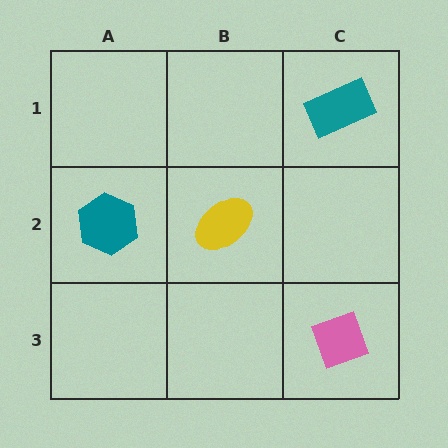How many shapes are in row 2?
2 shapes.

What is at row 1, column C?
A teal rectangle.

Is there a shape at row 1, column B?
No, that cell is empty.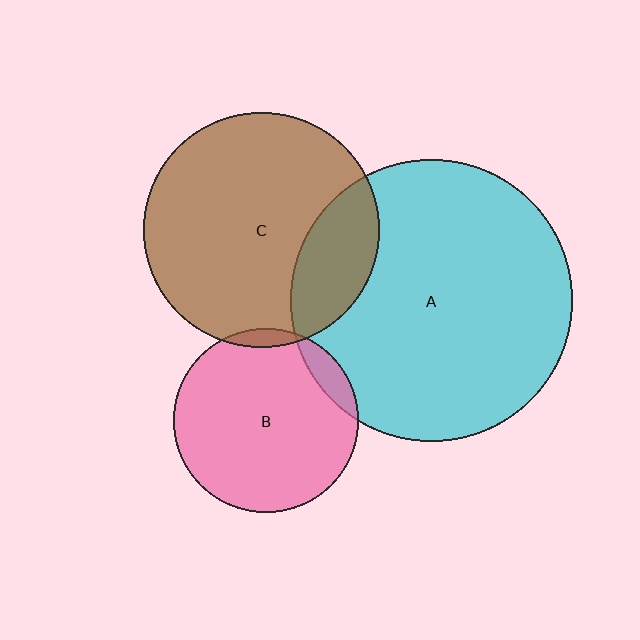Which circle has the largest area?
Circle A (cyan).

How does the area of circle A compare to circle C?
Approximately 1.4 times.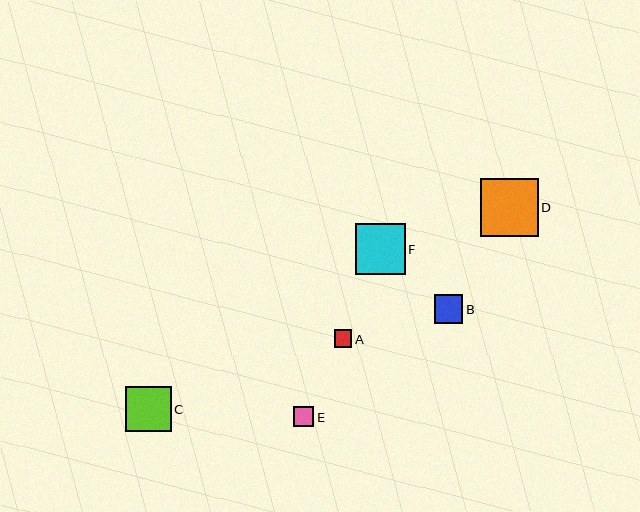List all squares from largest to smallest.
From largest to smallest: D, F, C, B, E, A.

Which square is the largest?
Square D is the largest with a size of approximately 58 pixels.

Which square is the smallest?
Square A is the smallest with a size of approximately 17 pixels.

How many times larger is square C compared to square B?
Square C is approximately 1.6 times the size of square B.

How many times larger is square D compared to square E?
Square D is approximately 2.9 times the size of square E.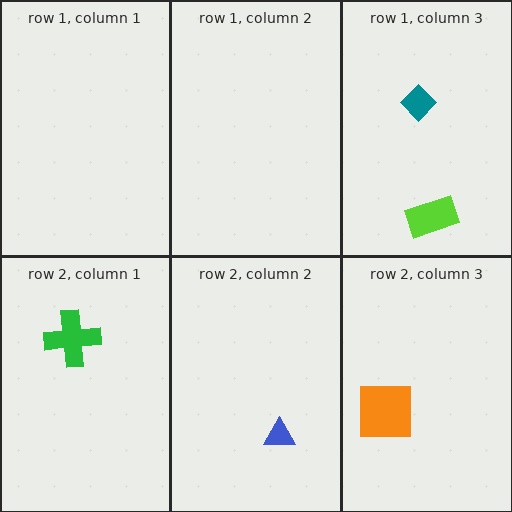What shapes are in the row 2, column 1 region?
The green cross.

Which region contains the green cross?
The row 2, column 1 region.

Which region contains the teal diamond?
The row 1, column 3 region.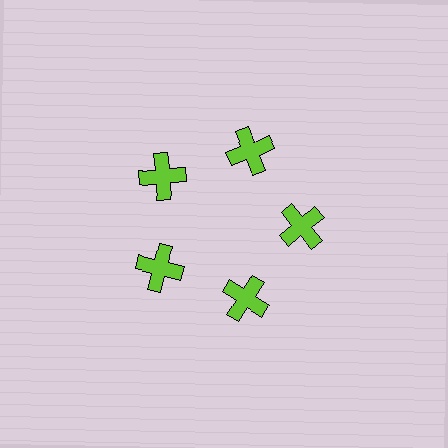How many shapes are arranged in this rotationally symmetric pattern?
There are 5 shapes, arranged in 5 groups of 1.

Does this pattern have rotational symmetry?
Yes, this pattern has 5-fold rotational symmetry. It looks the same after rotating 72 degrees around the center.